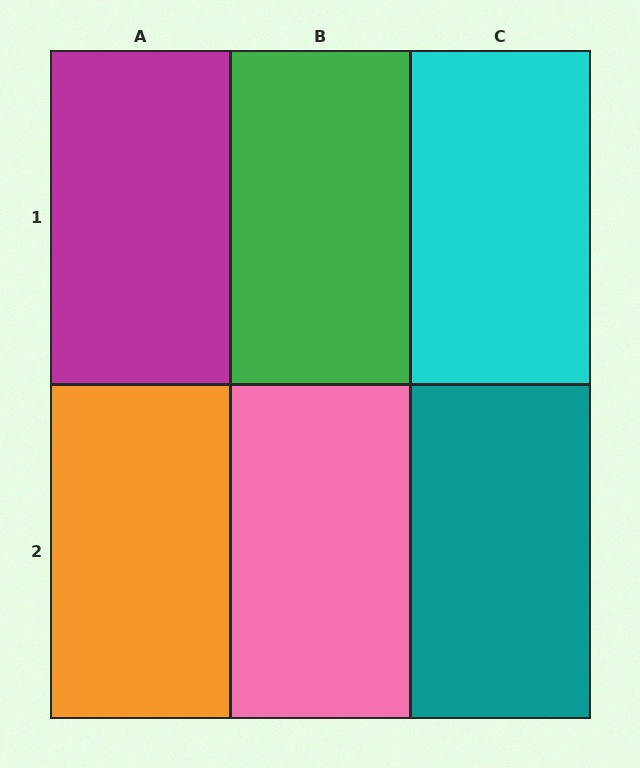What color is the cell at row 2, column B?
Pink.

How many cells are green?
1 cell is green.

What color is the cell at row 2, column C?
Teal.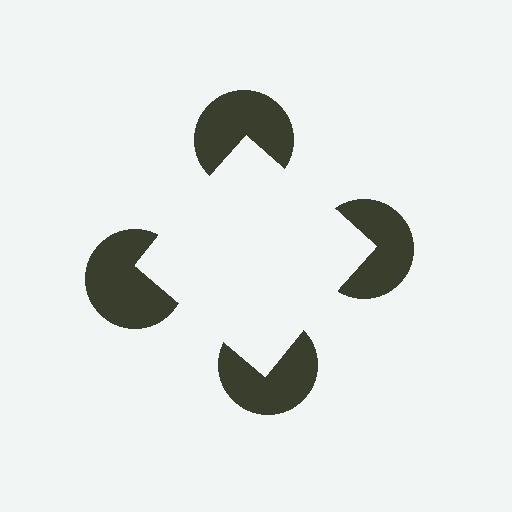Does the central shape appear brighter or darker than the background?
It typically appears slightly brighter than the background, even though no actual brightness change is drawn.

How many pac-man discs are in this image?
There are 4 — one at each vertex of the illusory square.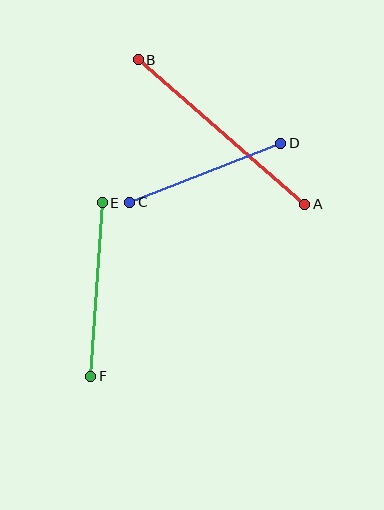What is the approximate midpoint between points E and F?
The midpoint is at approximately (96, 289) pixels.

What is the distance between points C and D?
The distance is approximately 162 pixels.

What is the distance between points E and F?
The distance is approximately 174 pixels.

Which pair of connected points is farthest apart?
Points A and B are farthest apart.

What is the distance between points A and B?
The distance is approximately 220 pixels.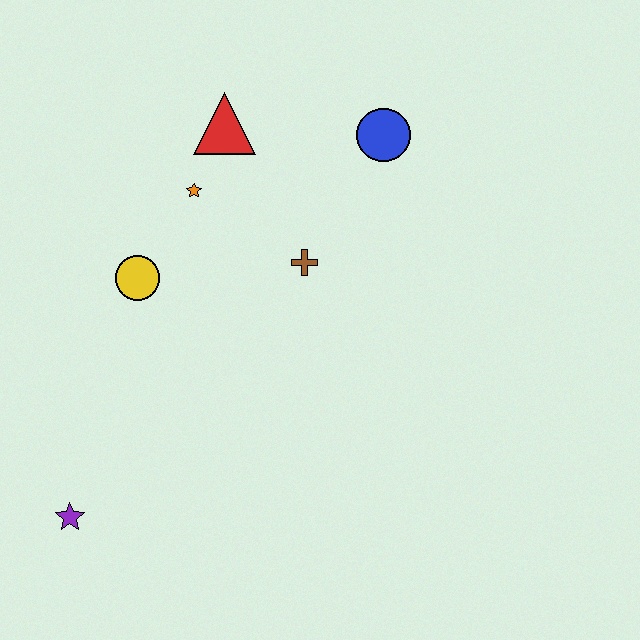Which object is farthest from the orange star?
The purple star is farthest from the orange star.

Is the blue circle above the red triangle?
No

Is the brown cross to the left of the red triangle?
No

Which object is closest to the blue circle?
The brown cross is closest to the blue circle.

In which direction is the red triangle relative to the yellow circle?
The red triangle is above the yellow circle.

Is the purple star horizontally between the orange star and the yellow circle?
No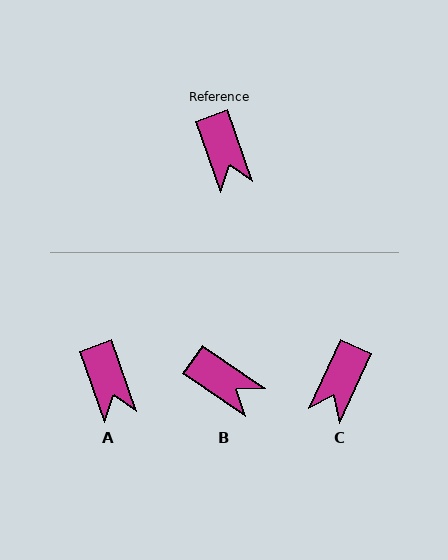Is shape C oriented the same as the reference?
No, it is off by about 44 degrees.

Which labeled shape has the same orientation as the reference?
A.